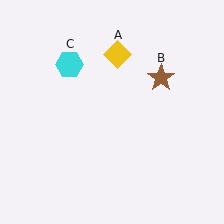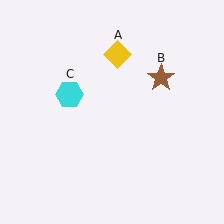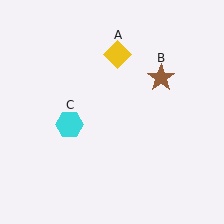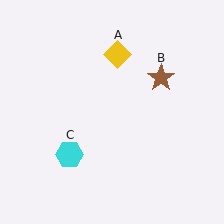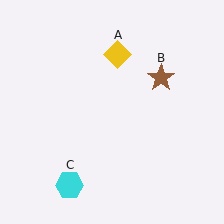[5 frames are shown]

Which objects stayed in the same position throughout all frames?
Yellow diamond (object A) and brown star (object B) remained stationary.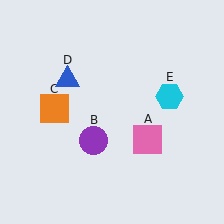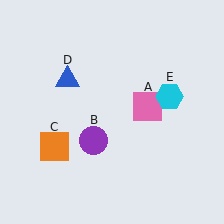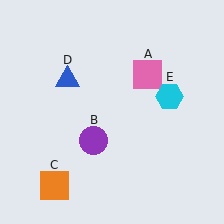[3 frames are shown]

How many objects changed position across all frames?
2 objects changed position: pink square (object A), orange square (object C).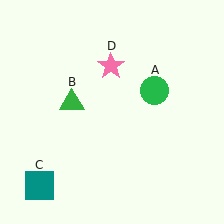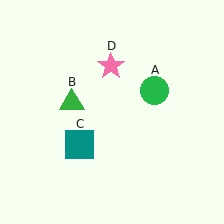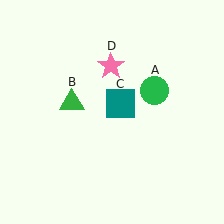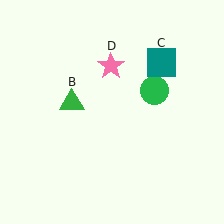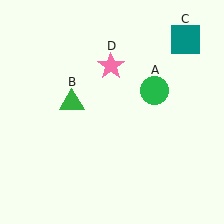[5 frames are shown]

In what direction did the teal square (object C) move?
The teal square (object C) moved up and to the right.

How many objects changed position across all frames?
1 object changed position: teal square (object C).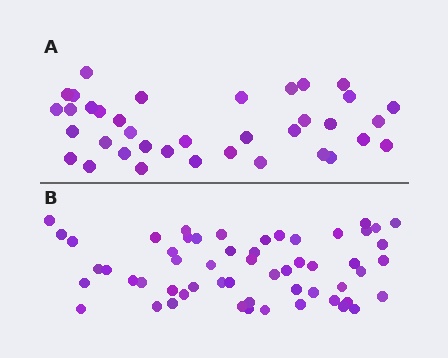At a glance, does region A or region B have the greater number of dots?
Region B (the bottom region) has more dots.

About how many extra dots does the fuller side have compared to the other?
Region B has approximately 20 more dots than region A.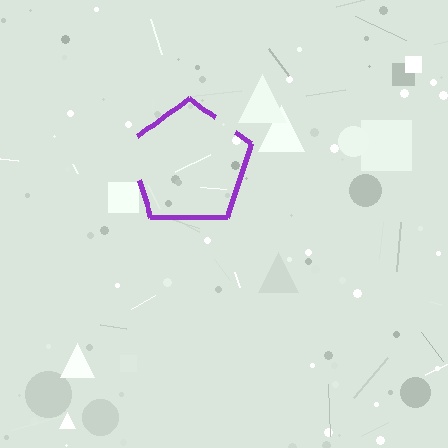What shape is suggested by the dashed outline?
The dashed outline suggests a pentagon.